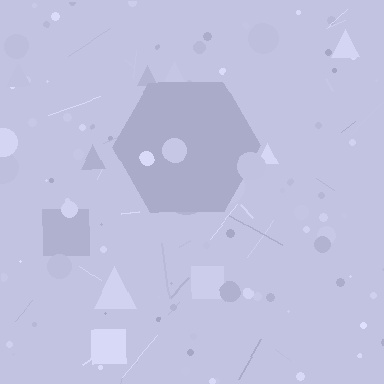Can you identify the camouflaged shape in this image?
The camouflaged shape is a hexagon.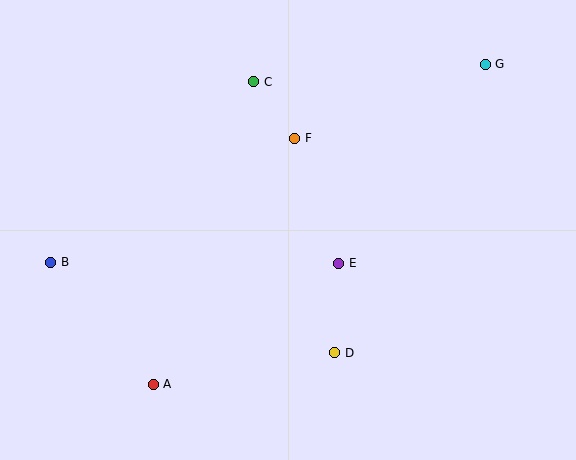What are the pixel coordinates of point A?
Point A is at (153, 384).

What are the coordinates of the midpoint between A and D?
The midpoint between A and D is at (244, 368).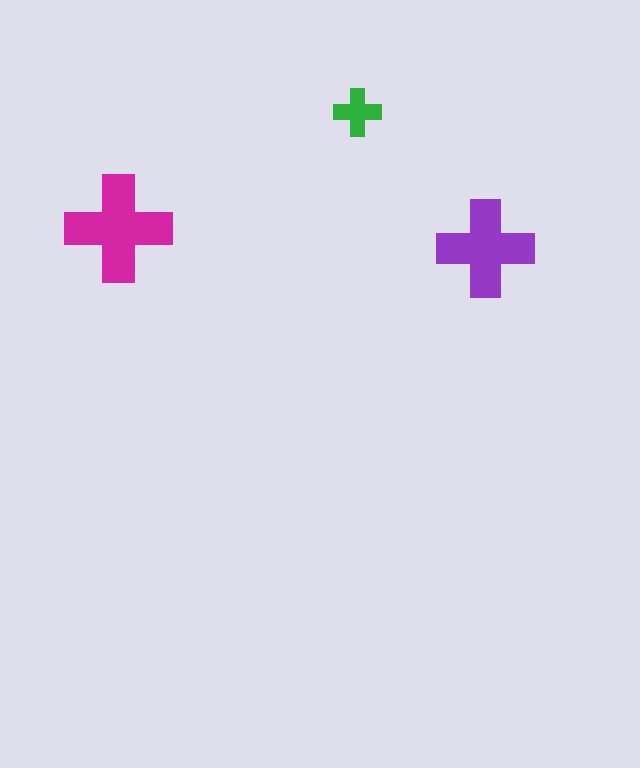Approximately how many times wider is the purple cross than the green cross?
About 2 times wider.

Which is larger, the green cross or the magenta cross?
The magenta one.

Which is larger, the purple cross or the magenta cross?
The magenta one.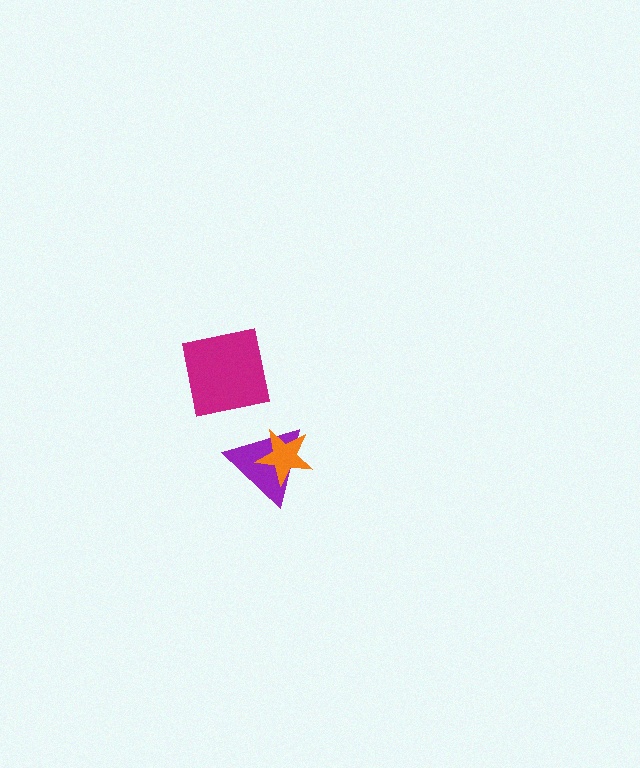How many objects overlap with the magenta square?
0 objects overlap with the magenta square.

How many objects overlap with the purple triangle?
1 object overlaps with the purple triangle.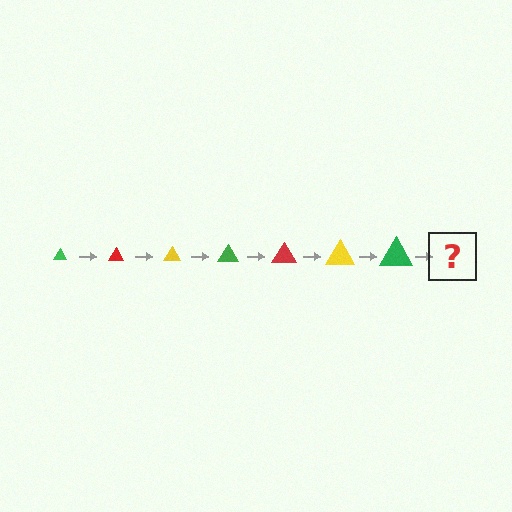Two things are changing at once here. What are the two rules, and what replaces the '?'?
The two rules are that the triangle grows larger each step and the color cycles through green, red, and yellow. The '?' should be a red triangle, larger than the previous one.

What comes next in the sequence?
The next element should be a red triangle, larger than the previous one.